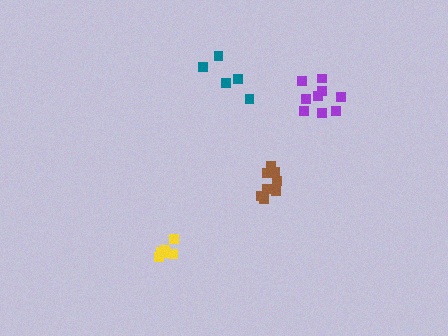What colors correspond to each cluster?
The clusters are colored: yellow, brown, purple, teal.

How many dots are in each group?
Group 1: 6 dots, Group 2: 8 dots, Group 3: 9 dots, Group 4: 5 dots (28 total).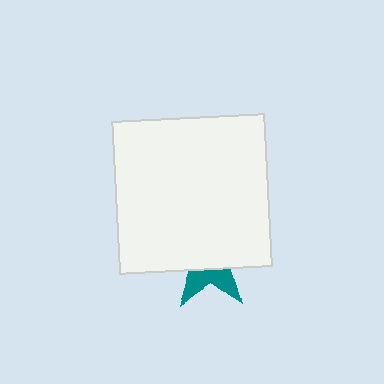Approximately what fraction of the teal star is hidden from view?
Roughly 67% of the teal star is hidden behind the white square.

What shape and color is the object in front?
The object in front is a white square.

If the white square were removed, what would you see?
You would see the complete teal star.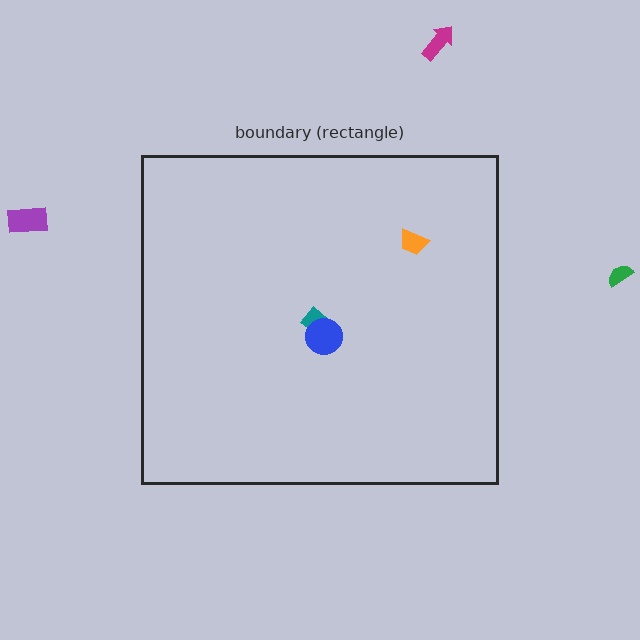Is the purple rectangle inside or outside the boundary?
Outside.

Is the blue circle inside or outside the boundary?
Inside.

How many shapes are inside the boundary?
3 inside, 3 outside.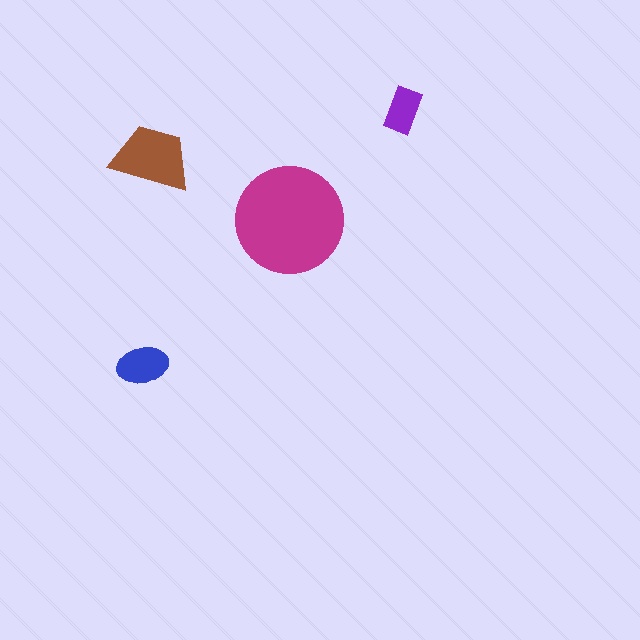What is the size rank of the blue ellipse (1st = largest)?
3rd.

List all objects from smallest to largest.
The purple rectangle, the blue ellipse, the brown trapezoid, the magenta circle.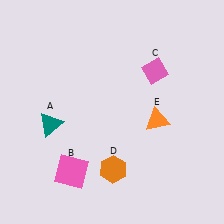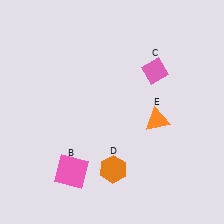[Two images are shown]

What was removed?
The teal triangle (A) was removed in Image 2.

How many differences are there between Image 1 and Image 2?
There is 1 difference between the two images.